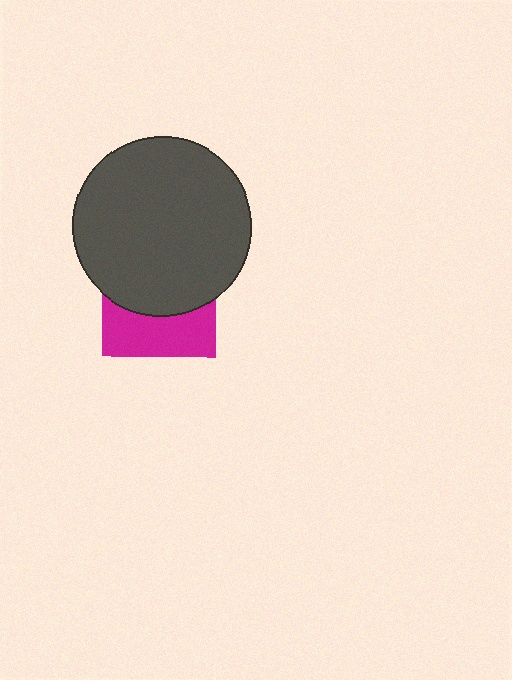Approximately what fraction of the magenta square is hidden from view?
Roughly 60% of the magenta square is hidden behind the dark gray circle.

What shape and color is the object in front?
The object in front is a dark gray circle.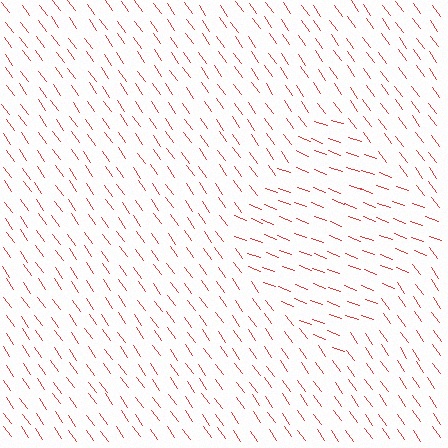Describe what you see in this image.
The image is filled with small red line segments. A diamond region in the image has lines oriented differently from the surrounding lines, creating a visible texture boundary.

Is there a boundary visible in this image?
Yes, there is a texture boundary formed by a change in line orientation.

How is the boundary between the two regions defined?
The boundary is defined purely by a change in line orientation (approximately 34 degrees difference). All lines are the same color and thickness.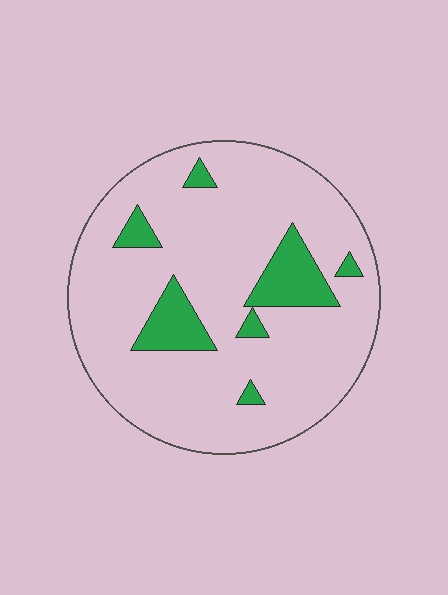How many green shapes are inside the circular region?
7.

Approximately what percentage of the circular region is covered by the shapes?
Approximately 15%.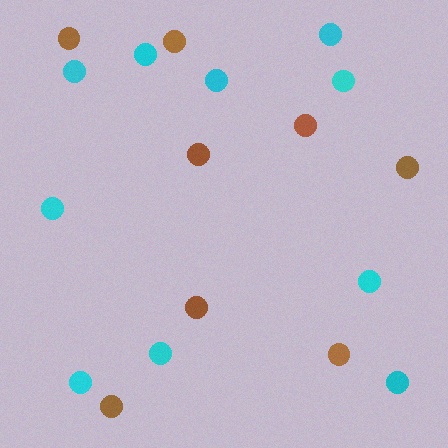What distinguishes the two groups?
There are 2 groups: one group of brown circles (8) and one group of cyan circles (10).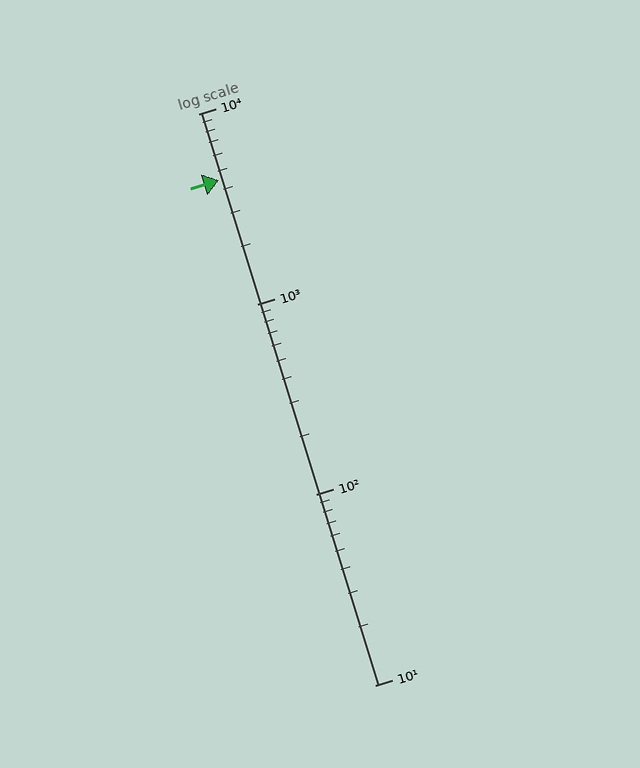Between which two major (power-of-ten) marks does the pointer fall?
The pointer is between 1000 and 10000.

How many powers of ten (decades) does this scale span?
The scale spans 3 decades, from 10 to 10000.